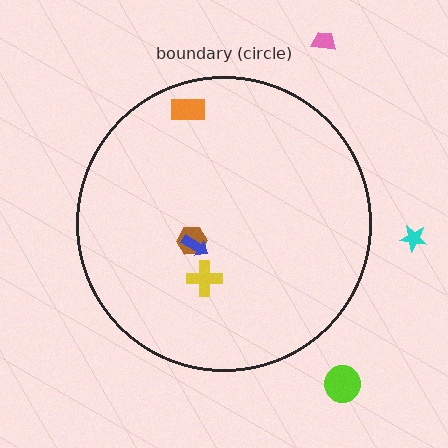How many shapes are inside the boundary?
4 inside, 3 outside.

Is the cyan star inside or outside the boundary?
Outside.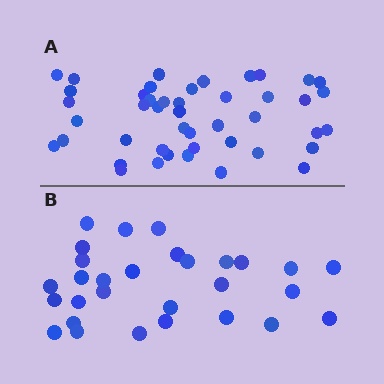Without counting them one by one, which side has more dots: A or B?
Region A (the top region) has more dots.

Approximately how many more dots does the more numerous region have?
Region A has approximately 15 more dots than region B.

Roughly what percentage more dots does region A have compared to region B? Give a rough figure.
About 55% more.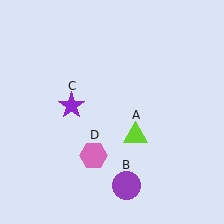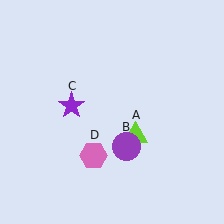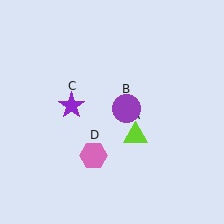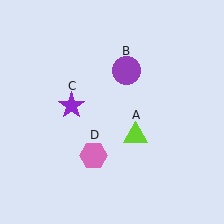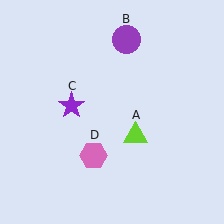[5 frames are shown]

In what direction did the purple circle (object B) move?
The purple circle (object B) moved up.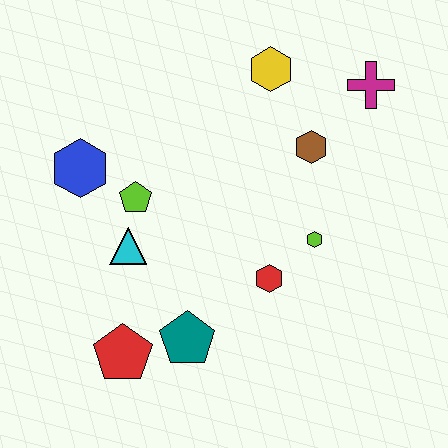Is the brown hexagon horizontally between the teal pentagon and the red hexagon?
No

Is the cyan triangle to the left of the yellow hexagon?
Yes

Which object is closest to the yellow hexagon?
The brown hexagon is closest to the yellow hexagon.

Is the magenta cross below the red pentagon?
No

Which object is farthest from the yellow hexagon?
The red pentagon is farthest from the yellow hexagon.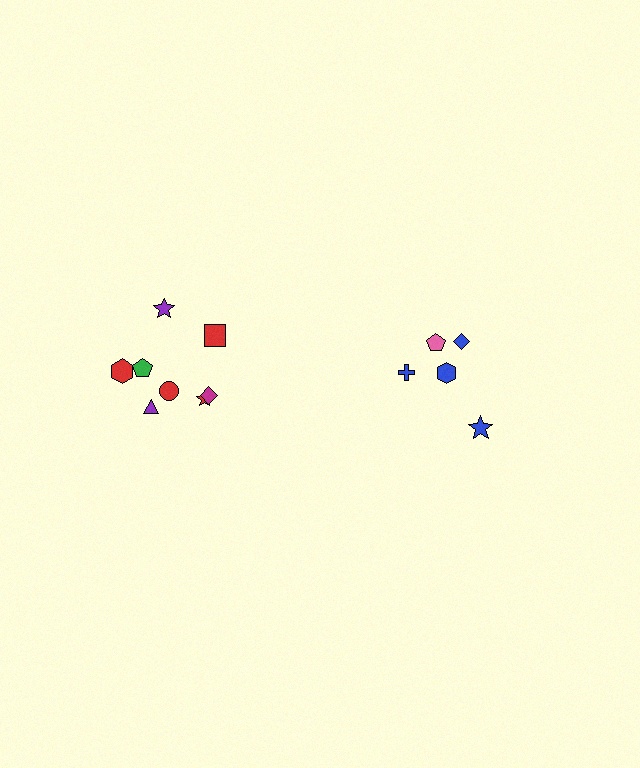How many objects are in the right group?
There are 5 objects.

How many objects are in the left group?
There are 8 objects.